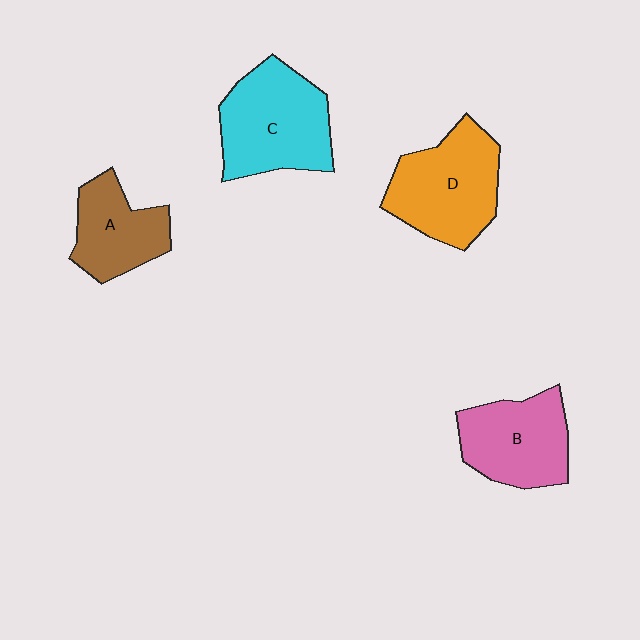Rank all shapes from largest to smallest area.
From largest to smallest: C (cyan), D (orange), B (pink), A (brown).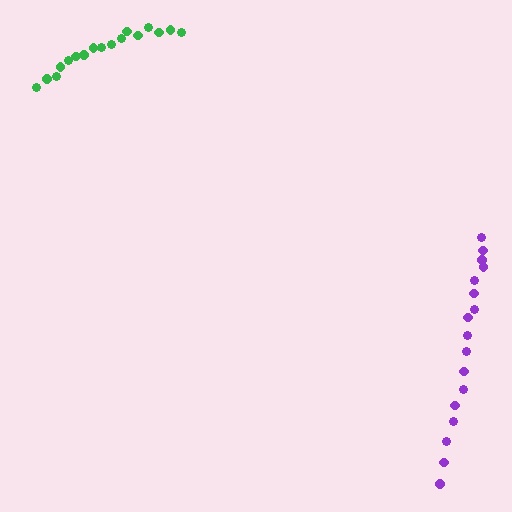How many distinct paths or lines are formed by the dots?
There are 2 distinct paths.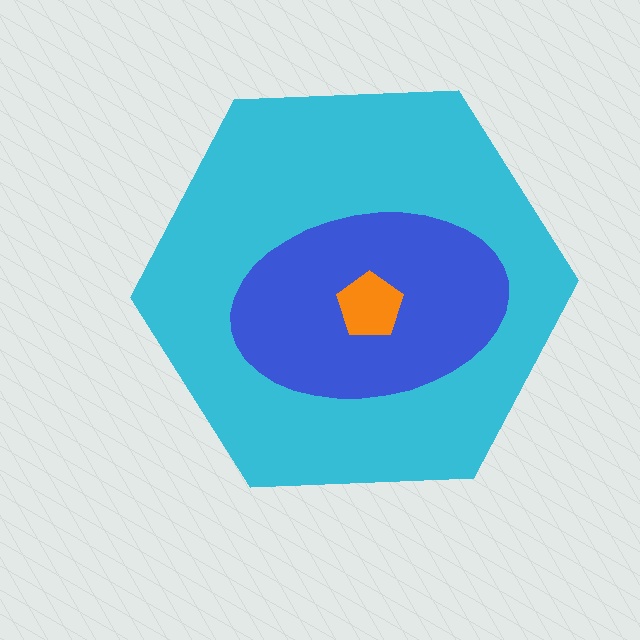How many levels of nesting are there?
3.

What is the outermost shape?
The cyan hexagon.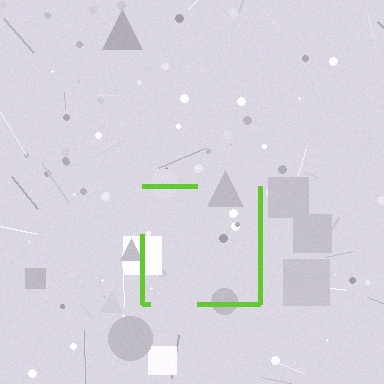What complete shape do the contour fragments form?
The contour fragments form a square.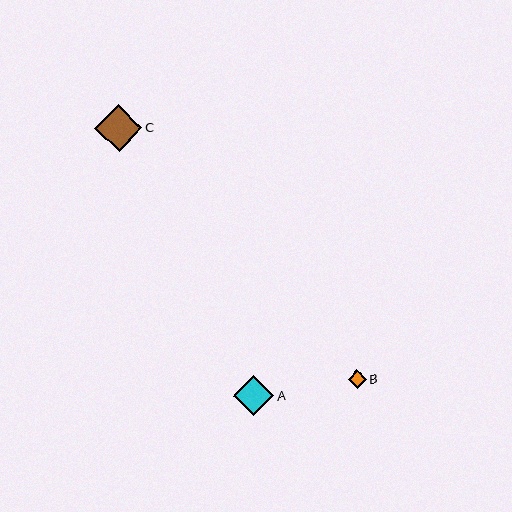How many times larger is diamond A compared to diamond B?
Diamond A is approximately 2.2 times the size of diamond B.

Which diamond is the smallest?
Diamond B is the smallest with a size of approximately 18 pixels.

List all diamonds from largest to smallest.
From largest to smallest: C, A, B.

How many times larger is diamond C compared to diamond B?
Diamond C is approximately 2.6 times the size of diamond B.